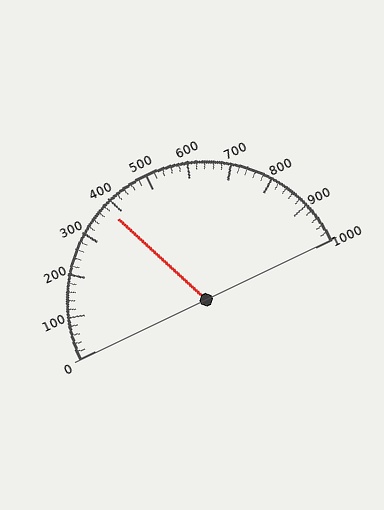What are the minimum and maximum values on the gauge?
The gauge ranges from 0 to 1000.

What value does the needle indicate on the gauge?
The needle indicates approximately 380.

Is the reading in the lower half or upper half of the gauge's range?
The reading is in the lower half of the range (0 to 1000).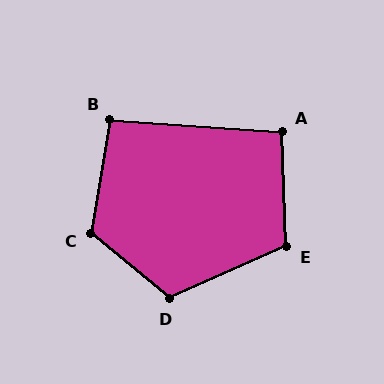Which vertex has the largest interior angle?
C, at approximately 120 degrees.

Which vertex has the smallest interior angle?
A, at approximately 96 degrees.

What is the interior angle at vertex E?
Approximately 112 degrees (obtuse).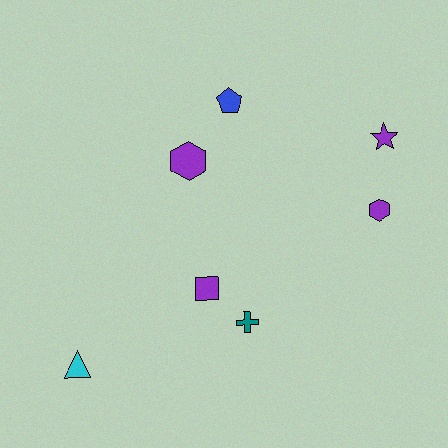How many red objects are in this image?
There are no red objects.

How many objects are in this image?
There are 7 objects.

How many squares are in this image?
There is 1 square.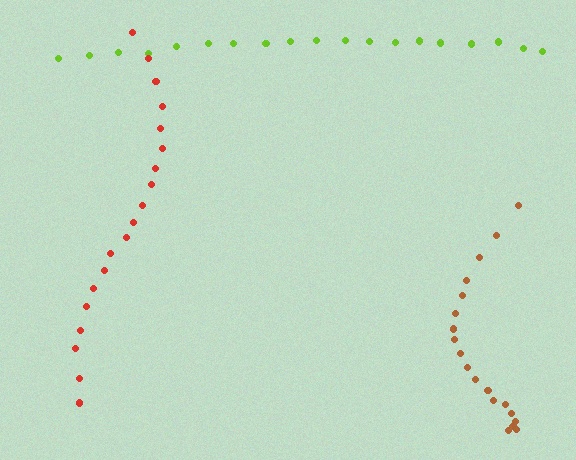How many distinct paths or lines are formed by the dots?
There are 3 distinct paths.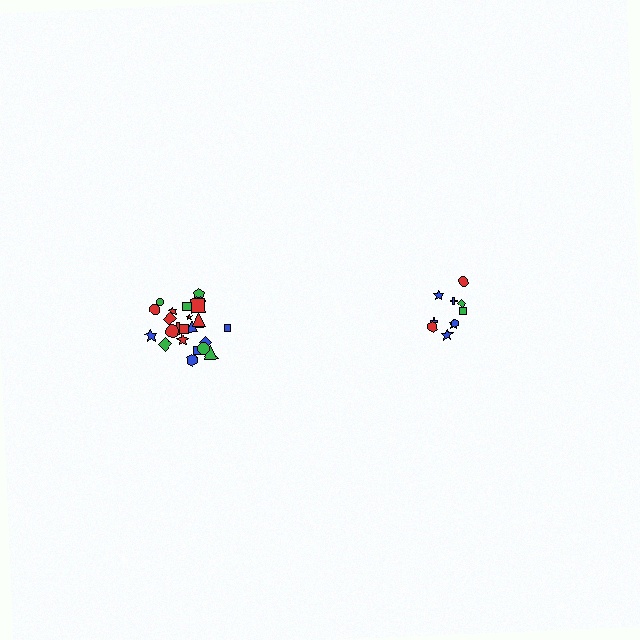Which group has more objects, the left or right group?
The left group.